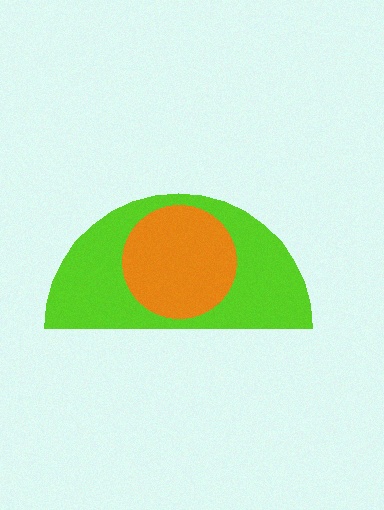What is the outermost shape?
The lime semicircle.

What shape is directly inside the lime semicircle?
The orange circle.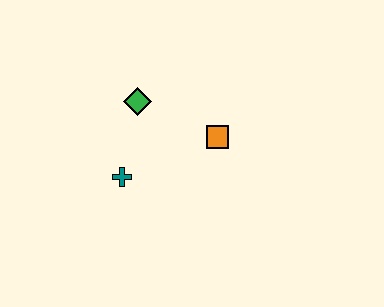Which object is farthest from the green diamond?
The orange square is farthest from the green diamond.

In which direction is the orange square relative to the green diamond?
The orange square is to the right of the green diamond.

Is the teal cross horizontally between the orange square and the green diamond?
No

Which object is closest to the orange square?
The green diamond is closest to the orange square.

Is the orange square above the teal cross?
Yes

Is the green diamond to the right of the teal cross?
Yes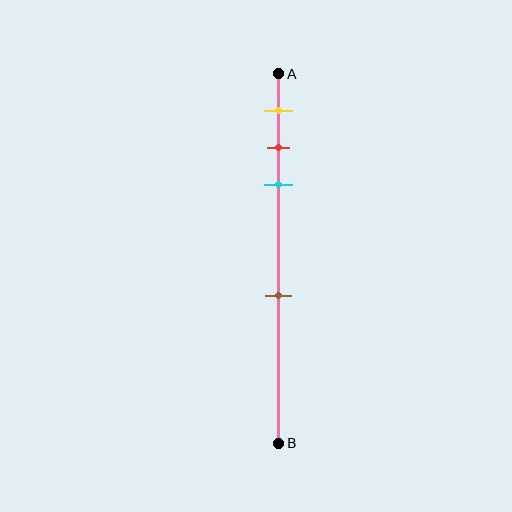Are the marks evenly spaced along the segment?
No, the marks are not evenly spaced.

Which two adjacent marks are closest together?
The red and cyan marks are the closest adjacent pair.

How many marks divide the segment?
There are 4 marks dividing the segment.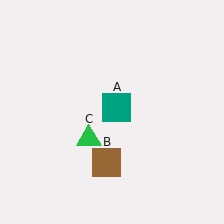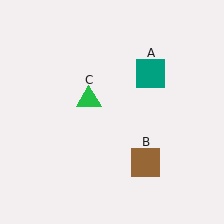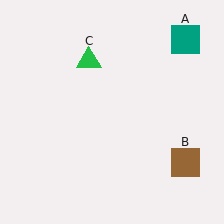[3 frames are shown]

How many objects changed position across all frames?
3 objects changed position: teal square (object A), brown square (object B), green triangle (object C).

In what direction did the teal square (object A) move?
The teal square (object A) moved up and to the right.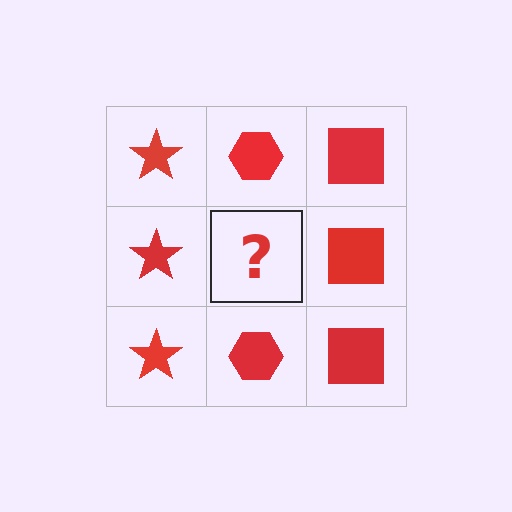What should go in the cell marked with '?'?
The missing cell should contain a red hexagon.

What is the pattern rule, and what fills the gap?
The rule is that each column has a consistent shape. The gap should be filled with a red hexagon.